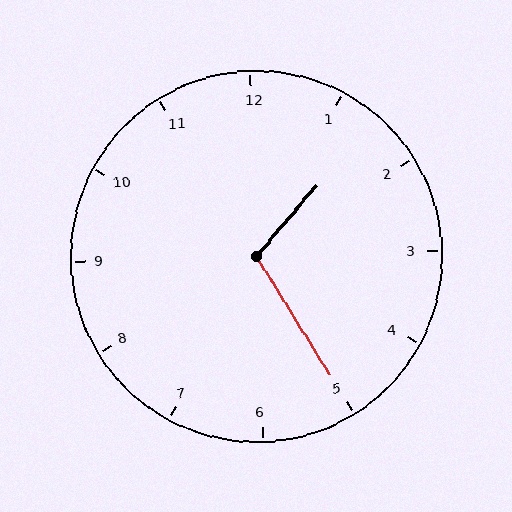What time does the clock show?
1:25.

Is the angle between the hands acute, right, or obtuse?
It is obtuse.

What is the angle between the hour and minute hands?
Approximately 108 degrees.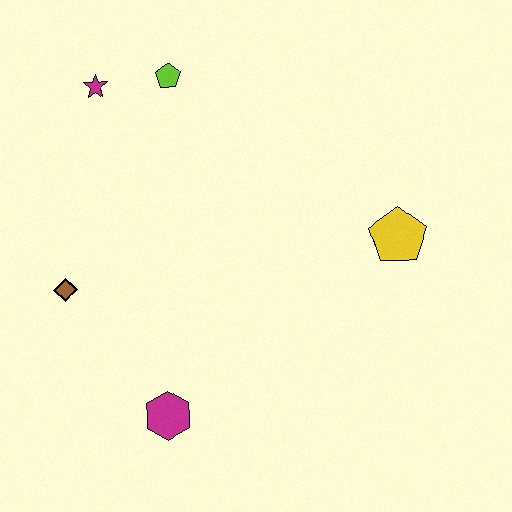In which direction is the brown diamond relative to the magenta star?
The brown diamond is below the magenta star.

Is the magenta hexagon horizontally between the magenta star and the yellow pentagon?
Yes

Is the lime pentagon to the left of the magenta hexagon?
No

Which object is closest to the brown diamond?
The magenta hexagon is closest to the brown diamond.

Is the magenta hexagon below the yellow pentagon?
Yes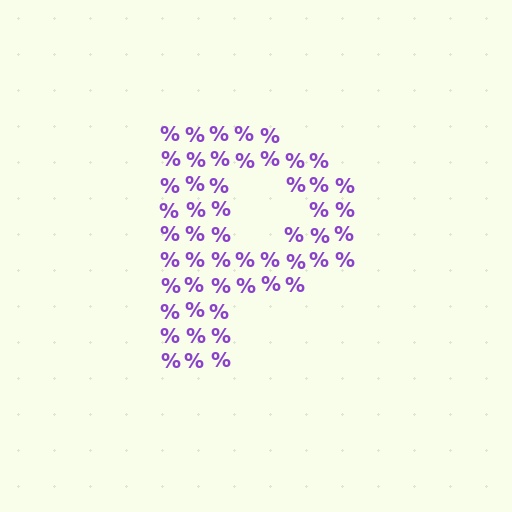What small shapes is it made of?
It is made of small percent signs.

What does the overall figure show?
The overall figure shows the letter P.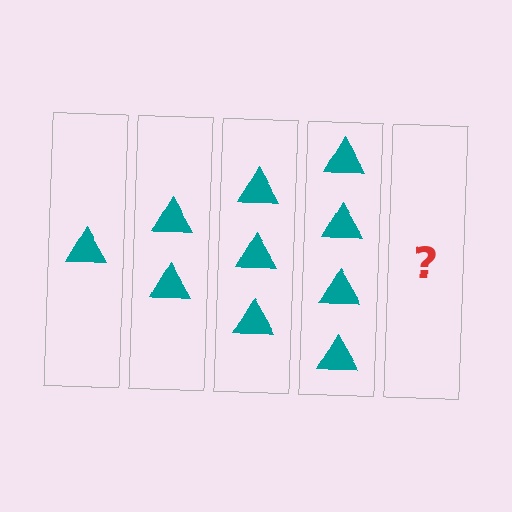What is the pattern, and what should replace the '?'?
The pattern is that each step adds one more triangle. The '?' should be 5 triangles.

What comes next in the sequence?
The next element should be 5 triangles.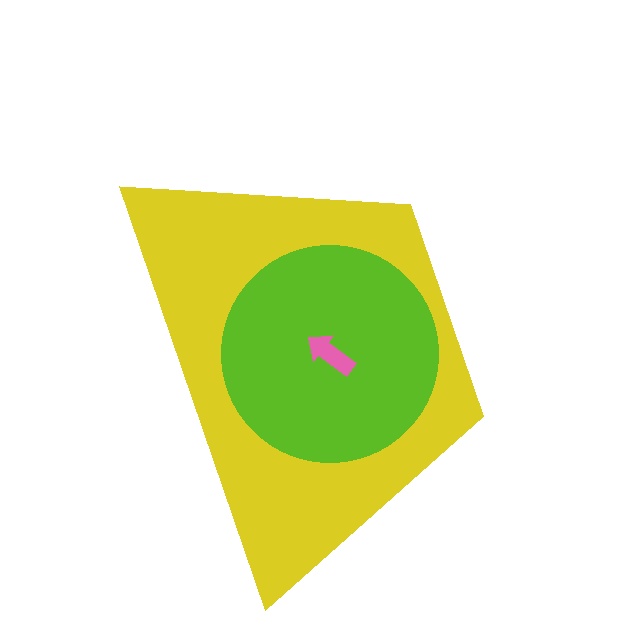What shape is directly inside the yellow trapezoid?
The lime circle.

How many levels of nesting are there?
3.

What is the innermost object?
The pink arrow.